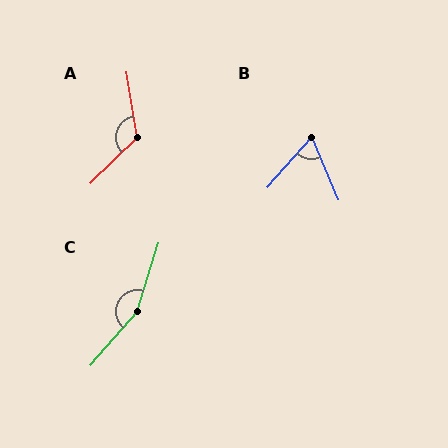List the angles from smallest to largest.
B (64°), A (125°), C (156°).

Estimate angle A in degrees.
Approximately 125 degrees.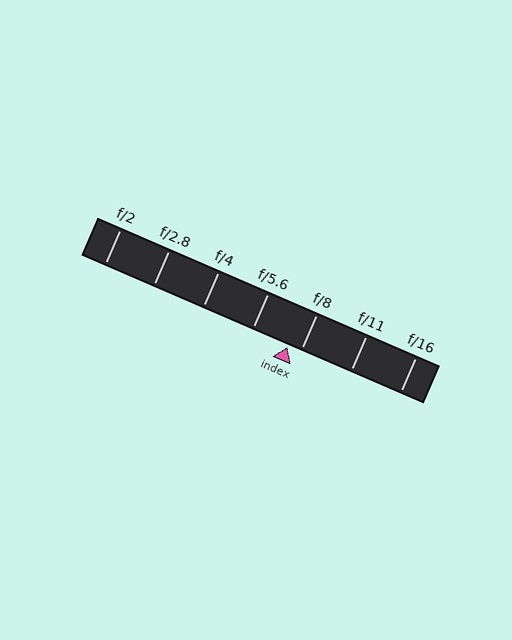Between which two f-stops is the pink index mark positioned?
The index mark is between f/5.6 and f/8.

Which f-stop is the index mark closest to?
The index mark is closest to f/8.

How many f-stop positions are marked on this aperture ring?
There are 7 f-stop positions marked.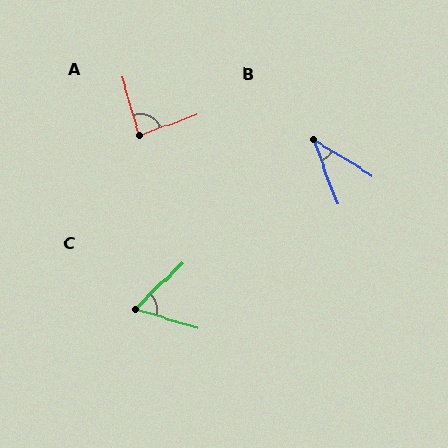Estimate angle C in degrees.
Approximately 61 degrees.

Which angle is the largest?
A, at approximately 86 degrees.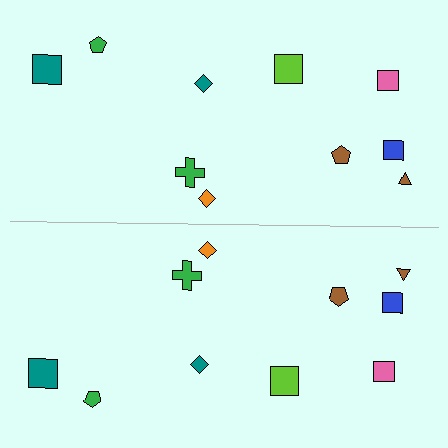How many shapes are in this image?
There are 20 shapes in this image.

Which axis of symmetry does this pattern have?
The pattern has a horizontal axis of symmetry running through the center of the image.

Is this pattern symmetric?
Yes, this pattern has bilateral (reflection) symmetry.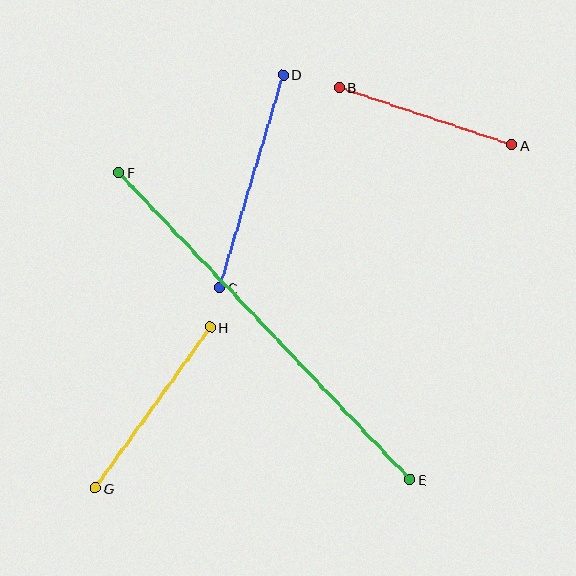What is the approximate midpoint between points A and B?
The midpoint is at approximately (426, 116) pixels.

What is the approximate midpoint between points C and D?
The midpoint is at approximately (251, 181) pixels.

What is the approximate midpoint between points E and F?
The midpoint is at approximately (264, 326) pixels.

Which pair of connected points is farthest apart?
Points E and F are farthest apart.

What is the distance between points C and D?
The distance is approximately 222 pixels.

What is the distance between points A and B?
The distance is approximately 181 pixels.